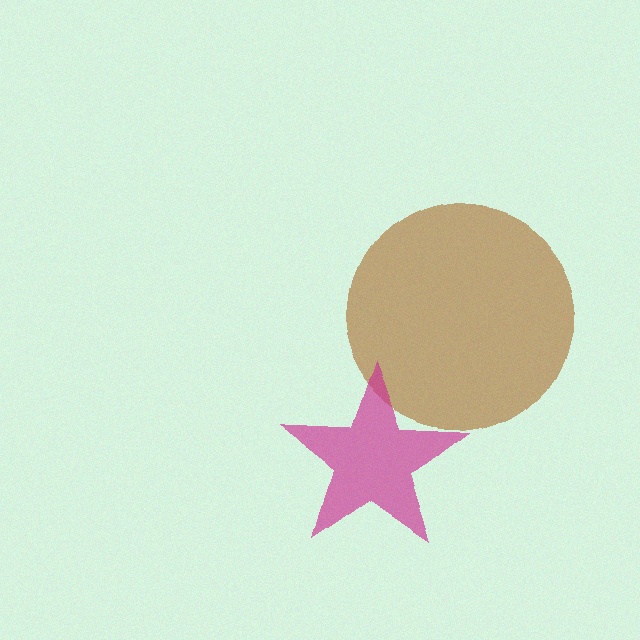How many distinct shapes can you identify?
There are 2 distinct shapes: a brown circle, a magenta star.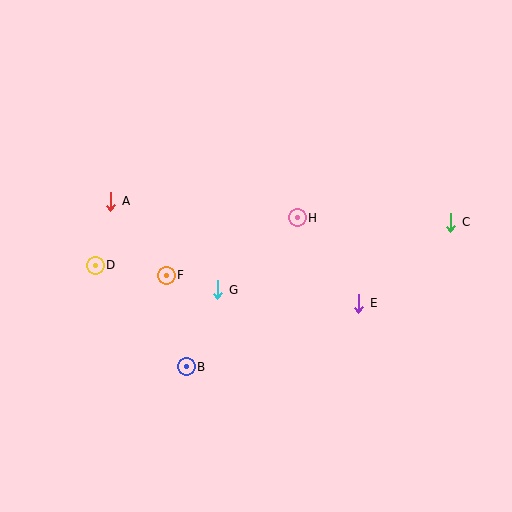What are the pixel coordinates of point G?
Point G is at (218, 290).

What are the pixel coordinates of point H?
Point H is at (297, 218).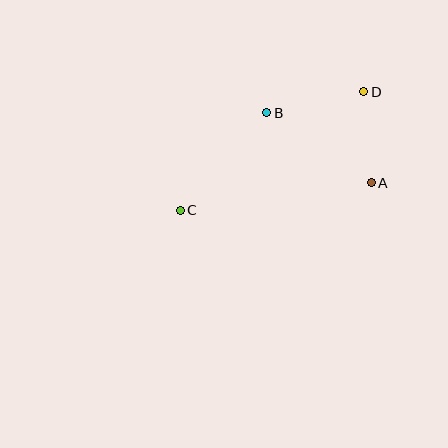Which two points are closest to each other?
Points A and D are closest to each other.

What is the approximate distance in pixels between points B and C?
The distance between B and C is approximately 130 pixels.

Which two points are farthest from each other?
Points C and D are farthest from each other.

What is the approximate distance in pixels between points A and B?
The distance between A and B is approximately 126 pixels.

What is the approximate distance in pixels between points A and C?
The distance between A and C is approximately 193 pixels.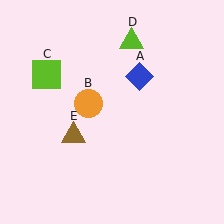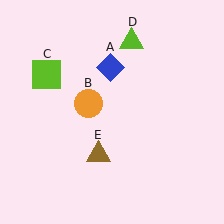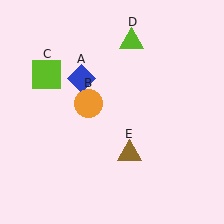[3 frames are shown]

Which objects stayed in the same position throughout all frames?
Orange circle (object B) and lime square (object C) and lime triangle (object D) remained stationary.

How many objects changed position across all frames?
2 objects changed position: blue diamond (object A), brown triangle (object E).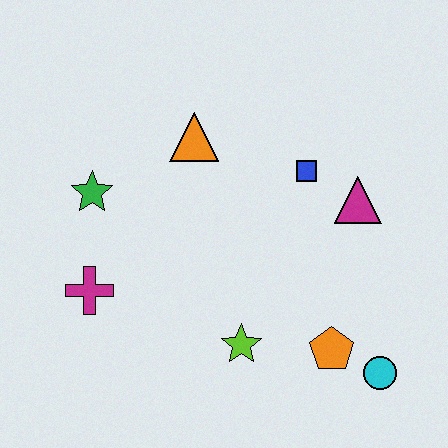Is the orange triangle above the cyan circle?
Yes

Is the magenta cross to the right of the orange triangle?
No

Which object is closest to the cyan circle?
The orange pentagon is closest to the cyan circle.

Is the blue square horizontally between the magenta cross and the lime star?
No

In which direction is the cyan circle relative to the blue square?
The cyan circle is below the blue square.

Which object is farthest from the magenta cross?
The cyan circle is farthest from the magenta cross.